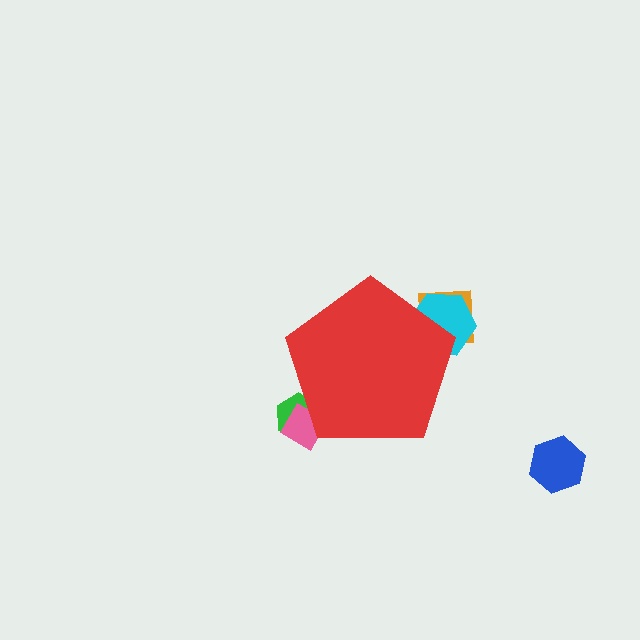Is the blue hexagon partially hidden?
No, the blue hexagon is fully visible.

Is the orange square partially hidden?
Yes, the orange square is partially hidden behind the red pentagon.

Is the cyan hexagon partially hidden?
Yes, the cyan hexagon is partially hidden behind the red pentagon.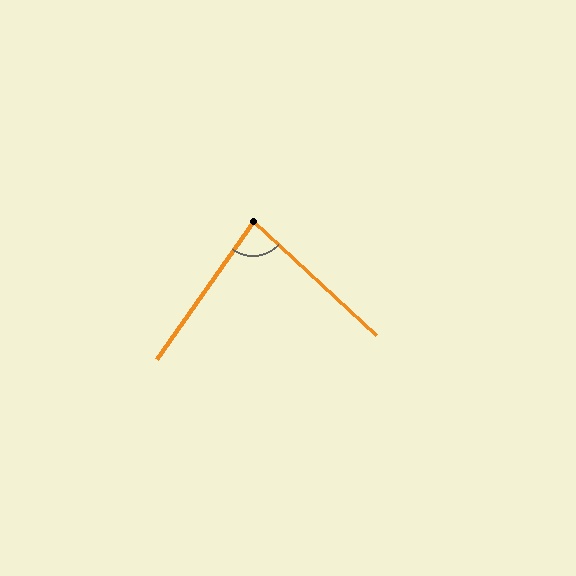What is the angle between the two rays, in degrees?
Approximately 82 degrees.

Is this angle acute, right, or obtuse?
It is acute.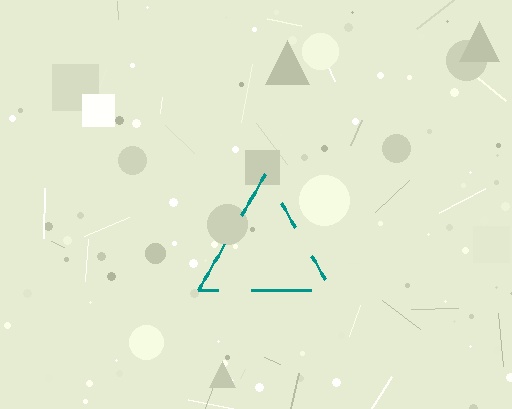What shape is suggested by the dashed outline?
The dashed outline suggests a triangle.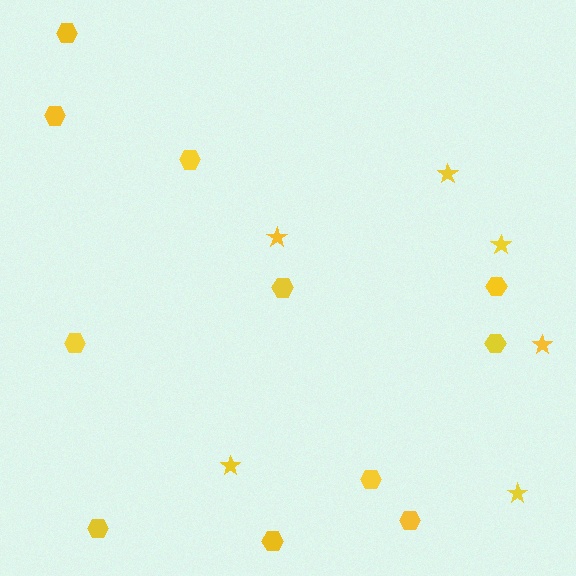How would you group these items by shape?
There are 2 groups: one group of hexagons (11) and one group of stars (6).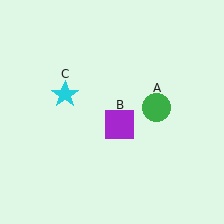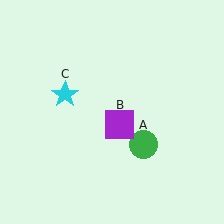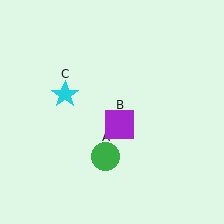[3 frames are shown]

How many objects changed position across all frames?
1 object changed position: green circle (object A).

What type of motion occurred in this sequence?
The green circle (object A) rotated clockwise around the center of the scene.